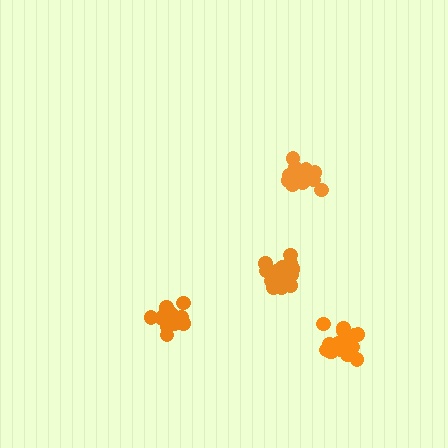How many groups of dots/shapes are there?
There are 4 groups.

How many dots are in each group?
Group 1: 20 dots, Group 2: 20 dots, Group 3: 20 dots, Group 4: 17 dots (77 total).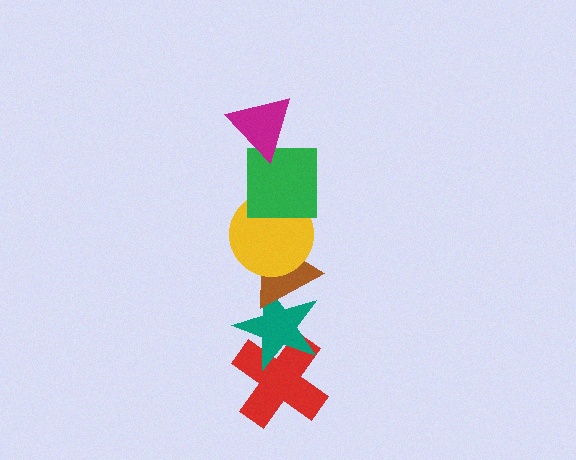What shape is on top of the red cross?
The teal star is on top of the red cross.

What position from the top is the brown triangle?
The brown triangle is 4th from the top.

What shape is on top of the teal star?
The brown triangle is on top of the teal star.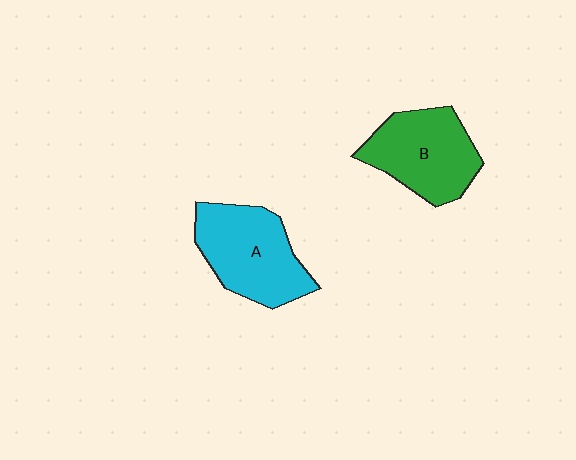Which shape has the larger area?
Shape A (cyan).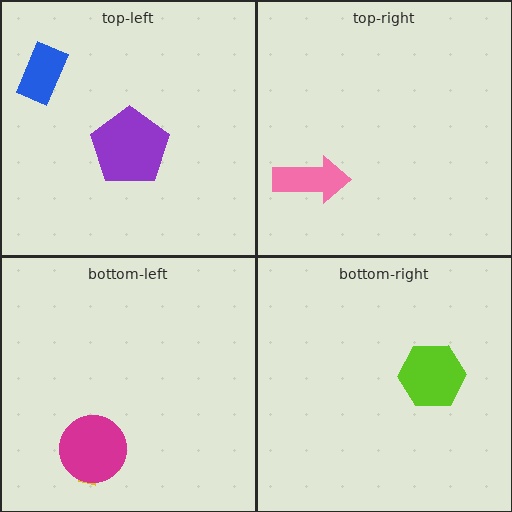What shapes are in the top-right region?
The pink arrow.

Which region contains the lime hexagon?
The bottom-right region.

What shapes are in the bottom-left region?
The yellow cross, the magenta circle.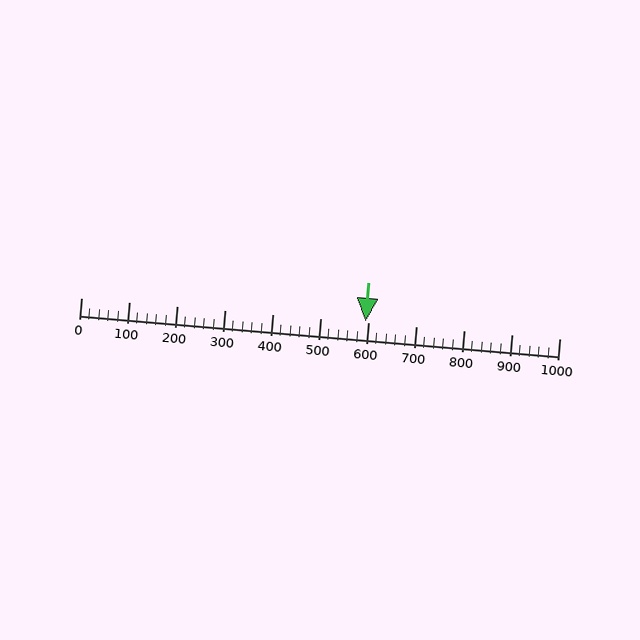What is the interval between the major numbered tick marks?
The major tick marks are spaced 100 units apart.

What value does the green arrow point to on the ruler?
The green arrow points to approximately 595.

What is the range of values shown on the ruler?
The ruler shows values from 0 to 1000.